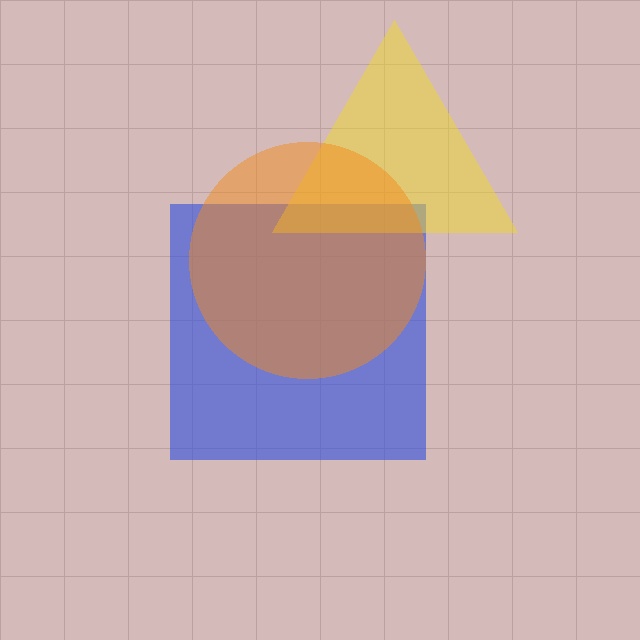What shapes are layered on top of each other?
The layered shapes are: a blue square, a yellow triangle, an orange circle.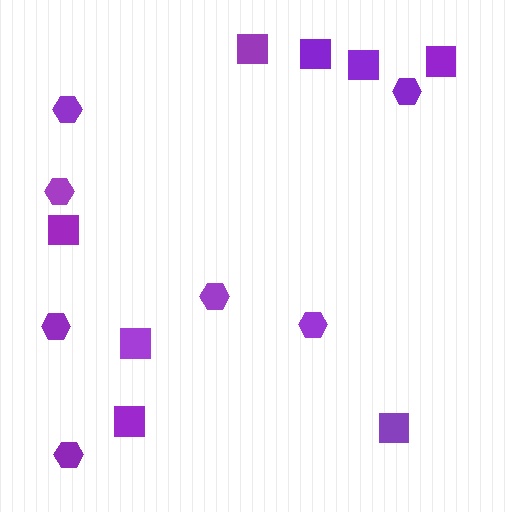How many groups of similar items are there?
There are 2 groups: one group of squares (8) and one group of hexagons (7).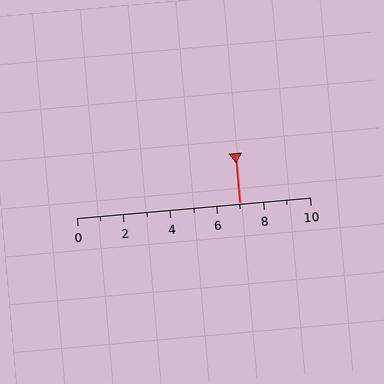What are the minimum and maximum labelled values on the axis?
The axis runs from 0 to 10.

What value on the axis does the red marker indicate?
The marker indicates approximately 7.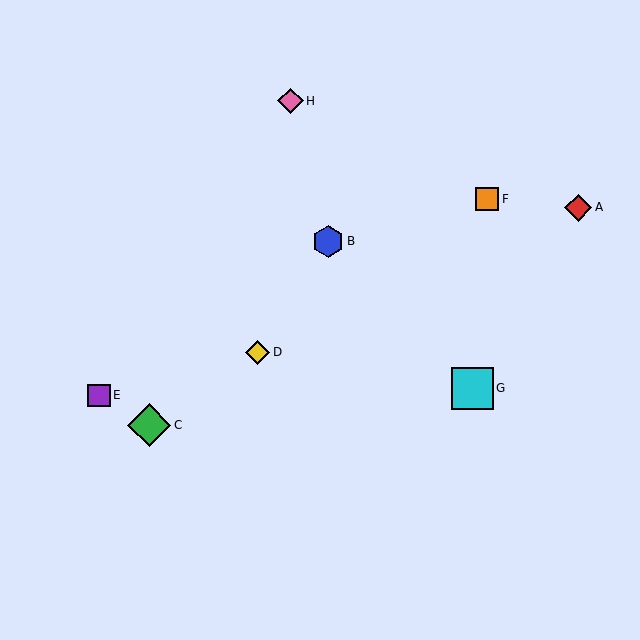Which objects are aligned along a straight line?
Objects C, D, F are aligned along a straight line.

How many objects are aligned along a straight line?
3 objects (C, D, F) are aligned along a straight line.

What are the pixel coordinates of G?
Object G is at (472, 388).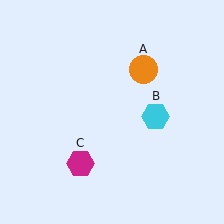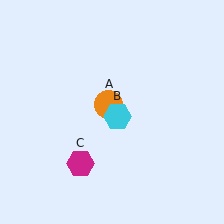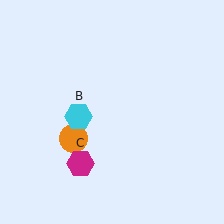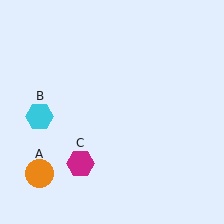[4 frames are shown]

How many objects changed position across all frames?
2 objects changed position: orange circle (object A), cyan hexagon (object B).